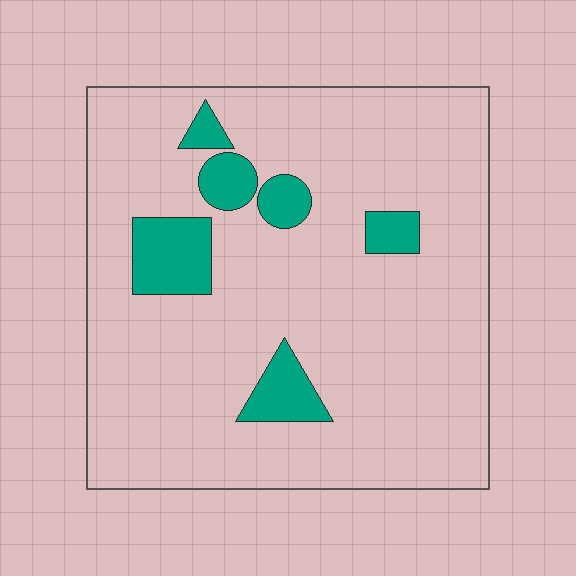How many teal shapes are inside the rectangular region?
6.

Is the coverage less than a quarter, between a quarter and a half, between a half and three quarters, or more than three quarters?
Less than a quarter.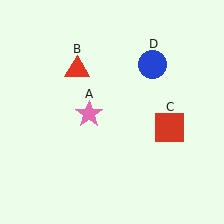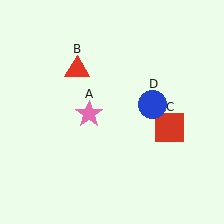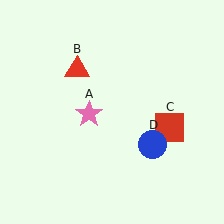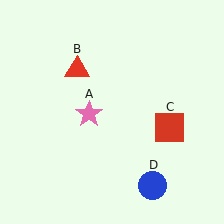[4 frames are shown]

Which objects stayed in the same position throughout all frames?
Pink star (object A) and red triangle (object B) and red square (object C) remained stationary.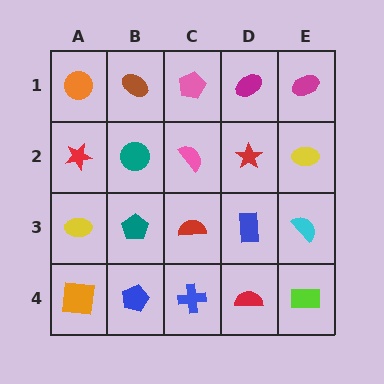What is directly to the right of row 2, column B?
A pink semicircle.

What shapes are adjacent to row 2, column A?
An orange circle (row 1, column A), a yellow ellipse (row 3, column A), a teal circle (row 2, column B).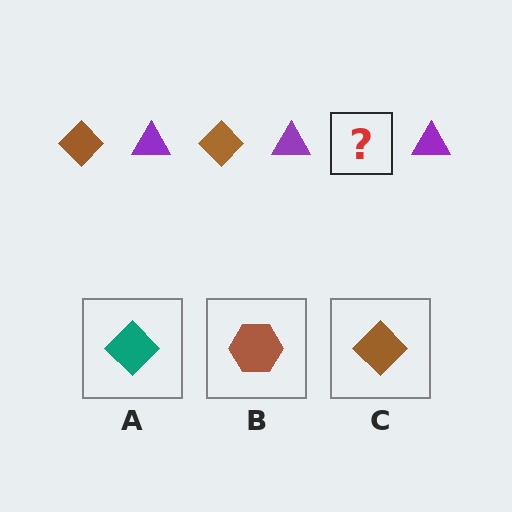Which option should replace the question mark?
Option C.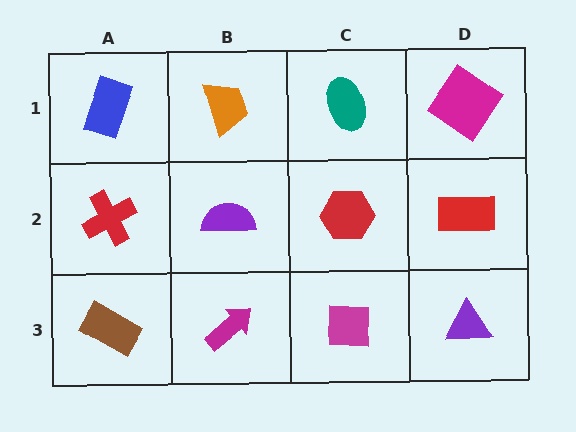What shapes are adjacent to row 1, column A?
A red cross (row 2, column A), an orange trapezoid (row 1, column B).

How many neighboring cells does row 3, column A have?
2.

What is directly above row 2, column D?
A magenta diamond.